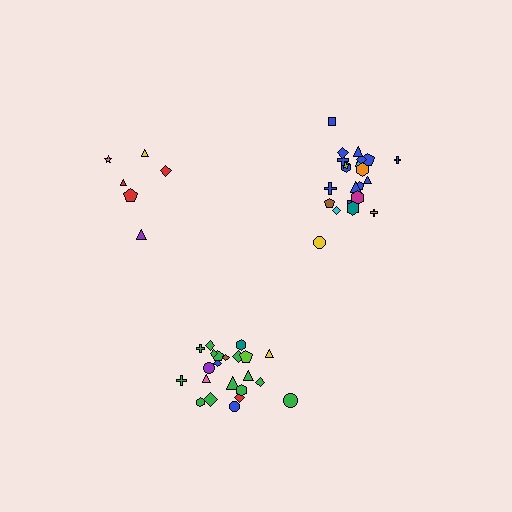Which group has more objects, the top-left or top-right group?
The top-right group.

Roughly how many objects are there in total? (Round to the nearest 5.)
Roughly 55 objects in total.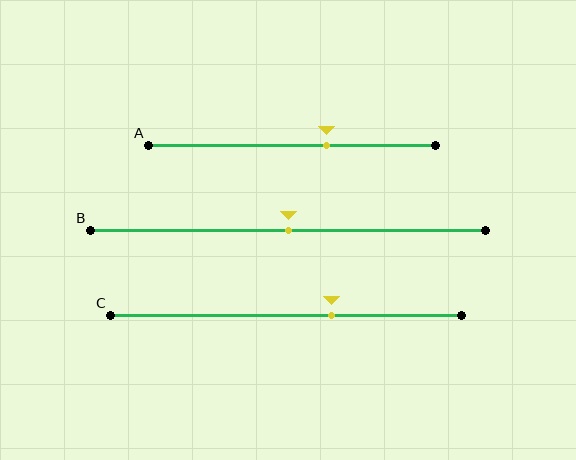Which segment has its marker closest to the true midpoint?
Segment B has its marker closest to the true midpoint.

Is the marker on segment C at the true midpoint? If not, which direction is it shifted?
No, the marker on segment C is shifted to the right by about 13% of the segment length.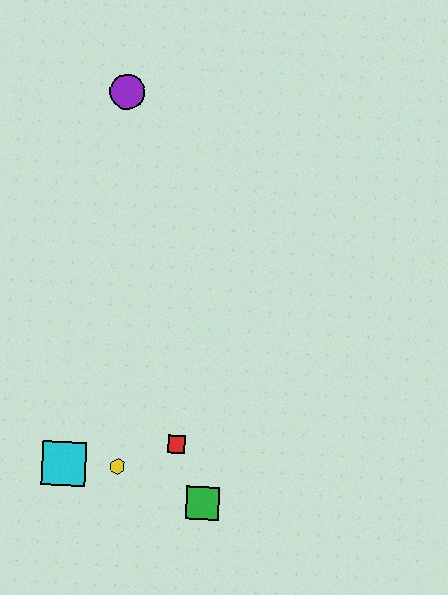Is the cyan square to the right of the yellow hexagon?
No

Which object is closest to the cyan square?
The yellow hexagon is closest to the cyan square.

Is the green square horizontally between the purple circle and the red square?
No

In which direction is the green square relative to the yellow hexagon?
The green square is to the right of the yellow hexagon.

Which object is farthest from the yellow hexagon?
The purple circle is farthest from the yellow hexagon.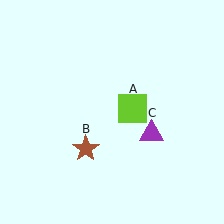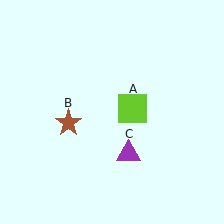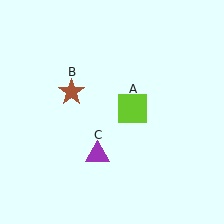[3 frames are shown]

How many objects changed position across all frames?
2 objects changed position: brown star (object B), purple triangle (object C).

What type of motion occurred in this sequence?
The brown star (object B), purple triangle (object C) rotated clockwise around the center of the scene.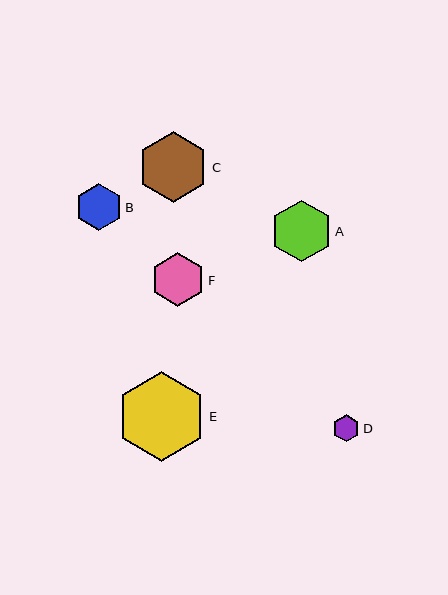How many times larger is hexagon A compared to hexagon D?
Hexagon A is approximately 2.3 times the size of hexagon D.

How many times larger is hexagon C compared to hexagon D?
Hexagon C is approximately 2.6 times the size of hexagon D.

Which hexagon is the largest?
Hexagon E is the largest with a size of approximately 90 pixels.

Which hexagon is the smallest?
Hexagon D is the smallest with a size of approximately 27 pixels.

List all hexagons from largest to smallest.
From largest to smallest: E, C, A, F, B, D.